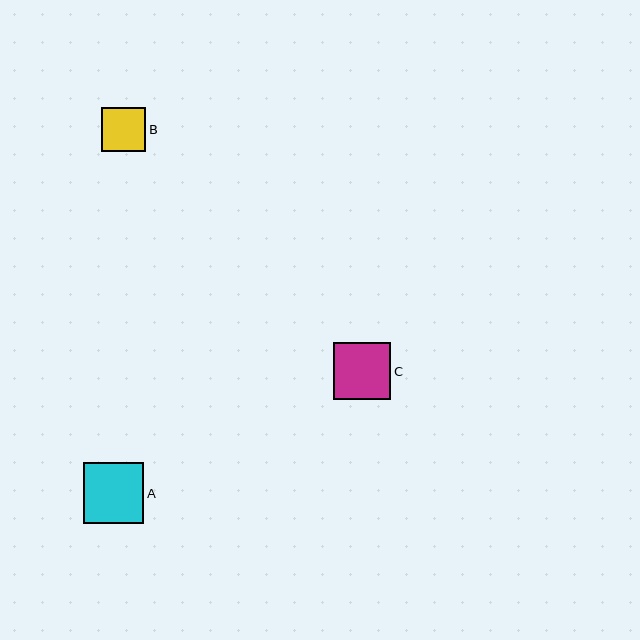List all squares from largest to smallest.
From largest to smallest: A, C, B.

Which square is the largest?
Square A is the largest with a size of approximately 61 pixels.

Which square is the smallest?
Square B is the smallest with a size of approximately 44 pixels.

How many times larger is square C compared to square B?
Square C is approximately 1.3 times the size of square B.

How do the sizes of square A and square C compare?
Square A and square C are approximately the same size.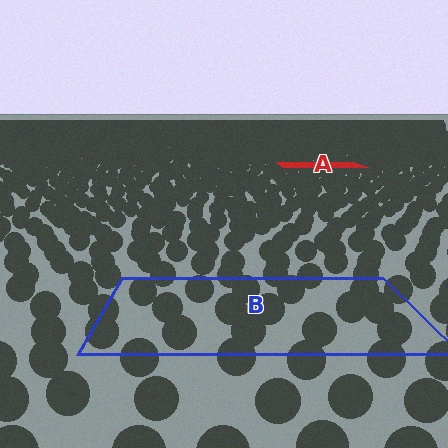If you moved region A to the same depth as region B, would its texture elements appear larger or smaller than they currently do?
They would appear larger. At a closer depth, the same texture elements are projected at a bigger on-screen size.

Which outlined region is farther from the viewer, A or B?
Region A is farther from the viewer — the texture elements inside it appear smaller and more densely packed.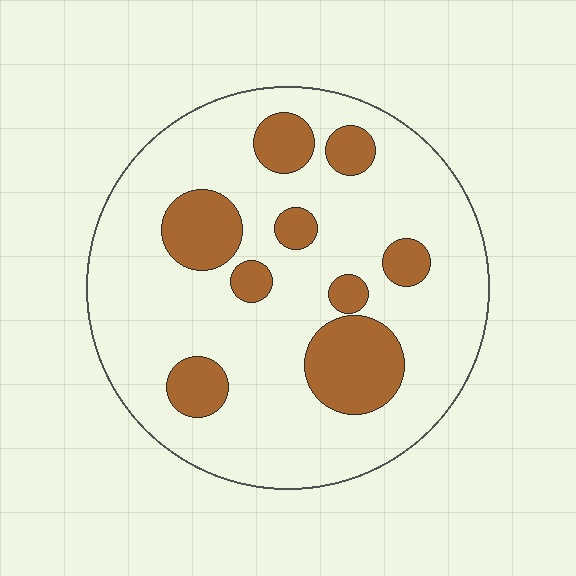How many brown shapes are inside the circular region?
9.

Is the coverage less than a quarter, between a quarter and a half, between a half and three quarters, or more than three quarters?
Less than a quarter.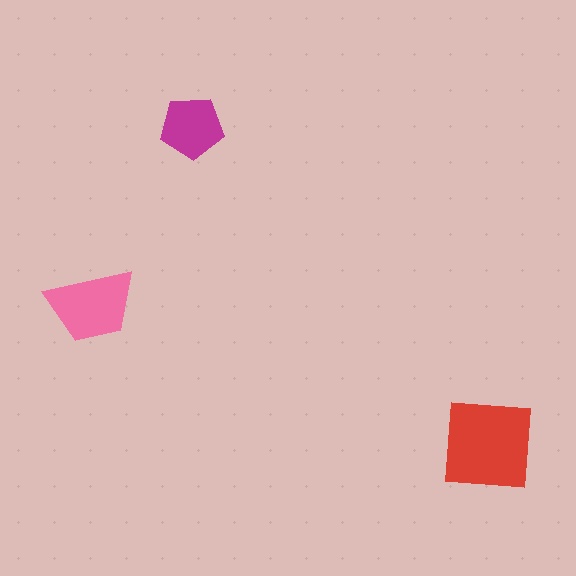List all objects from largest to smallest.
The red square, the pink trapezoid, the magenta pentagon.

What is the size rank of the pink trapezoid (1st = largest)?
2nd.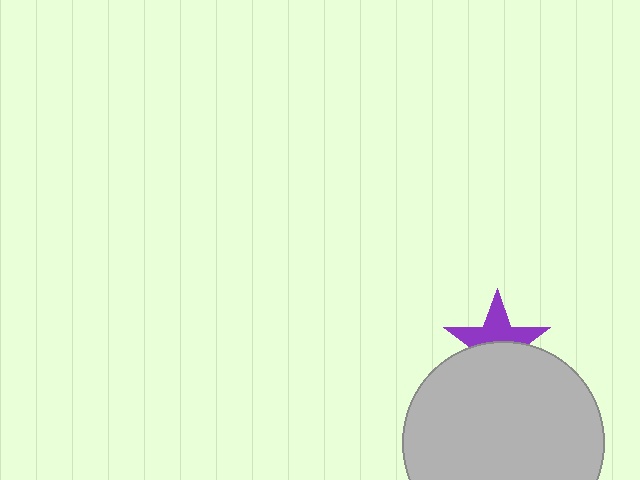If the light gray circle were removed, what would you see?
You would see the complete purple star.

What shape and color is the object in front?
The object in front is a light gray circle.